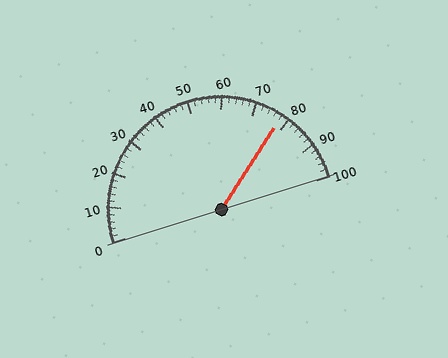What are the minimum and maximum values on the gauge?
The gauge ranges from 0 to 100.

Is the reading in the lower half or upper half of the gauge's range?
The reading is in the upper half of the range (0 to 100).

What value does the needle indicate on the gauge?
The needle indicates approximately 78.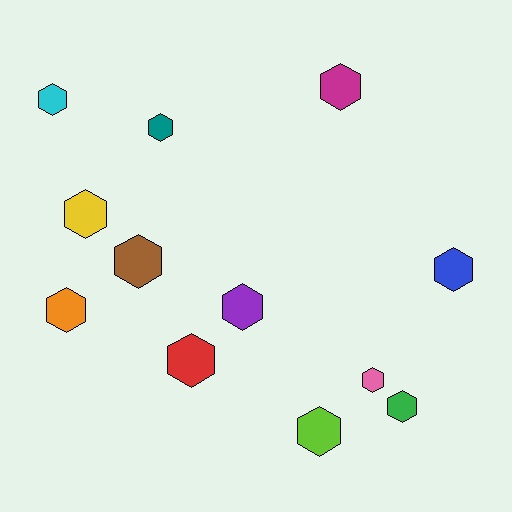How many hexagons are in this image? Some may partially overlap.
There are 12 hexagons.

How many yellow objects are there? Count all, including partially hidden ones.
There is 1 yellow object.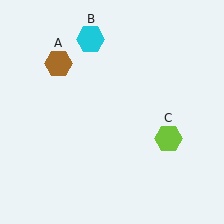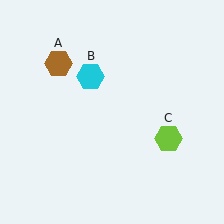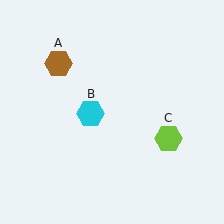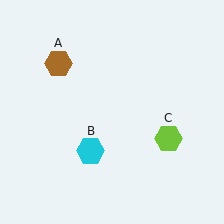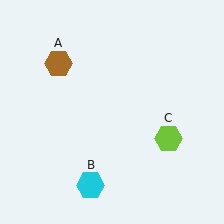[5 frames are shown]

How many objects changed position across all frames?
1 object changed position: cyan hexagon (object B).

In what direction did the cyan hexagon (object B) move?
The cyan hexagon (object B) moved down.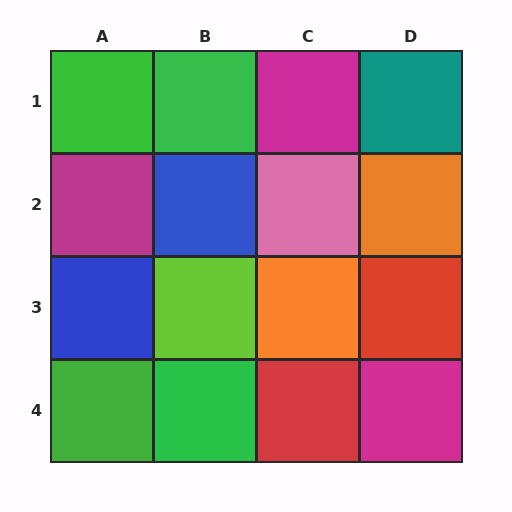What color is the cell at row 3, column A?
Blue.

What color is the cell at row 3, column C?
Orange.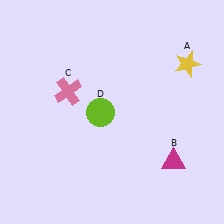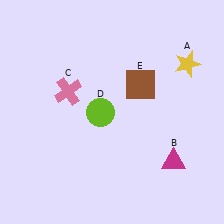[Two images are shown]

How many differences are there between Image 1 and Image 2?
There is 1 difference between the two images.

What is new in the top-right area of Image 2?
A brown square (E) was added in the top-right area of Image 2.